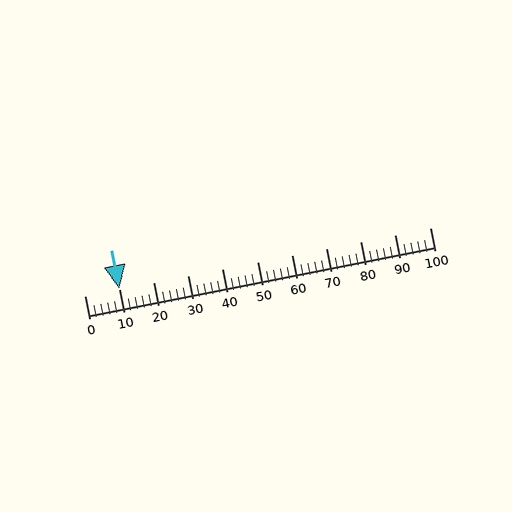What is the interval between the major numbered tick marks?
The major tick marks are spaced 10 units apart.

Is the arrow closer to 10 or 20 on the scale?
The arrow is closer to 10.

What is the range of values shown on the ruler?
The ruler shows values from 0 to 100.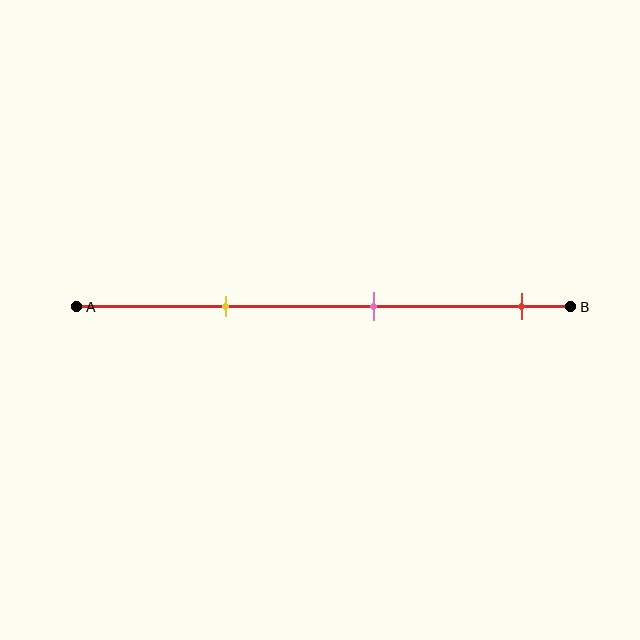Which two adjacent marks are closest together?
The yellow and pink marks are the closest adjacent pair.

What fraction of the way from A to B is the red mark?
The red mark is approximately 90% (0.9) of the way from A to B.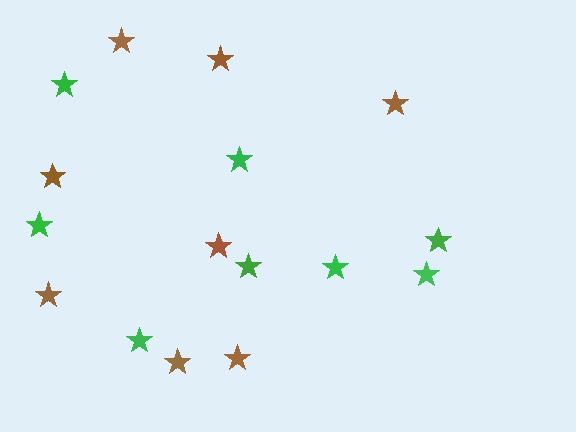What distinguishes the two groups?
There are 2 groups: one group of brown stars (8) and one group of green stars (8).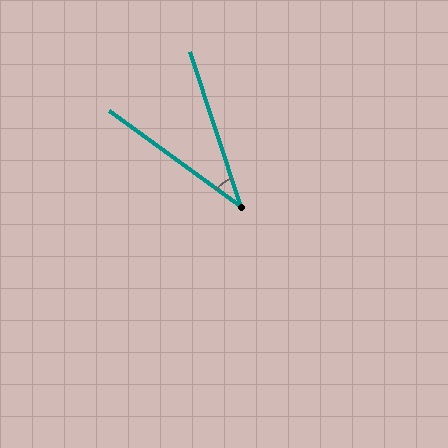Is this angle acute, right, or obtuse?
It is acute.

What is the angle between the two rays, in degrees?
Approximately 36 degrees.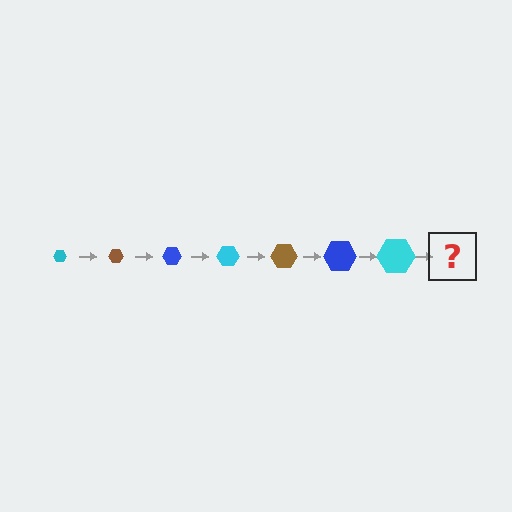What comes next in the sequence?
The next element should be a brown hexagon, larger than the previous one.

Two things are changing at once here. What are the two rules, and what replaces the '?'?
The two rules are that the hexagon grows larger each step and the color cycles through cyan, brown, and blue. The '?' should be a brown hexagon, larger than the previous one.